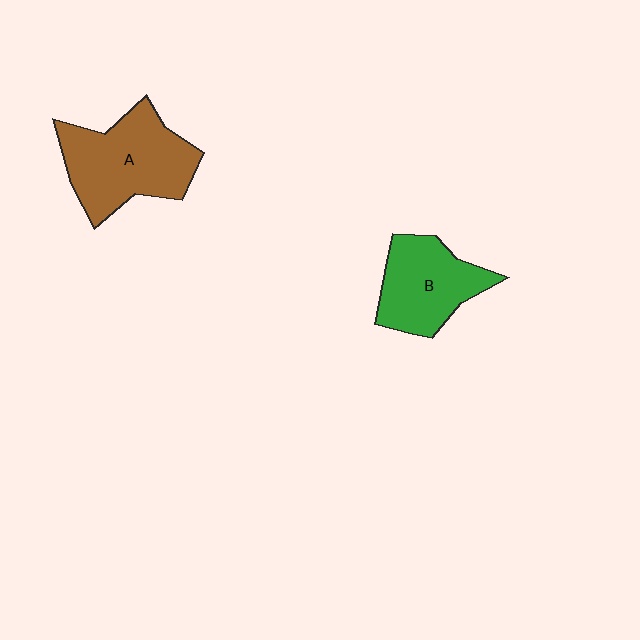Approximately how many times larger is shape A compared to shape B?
Approximately 1.3 times.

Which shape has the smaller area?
Shape B (green).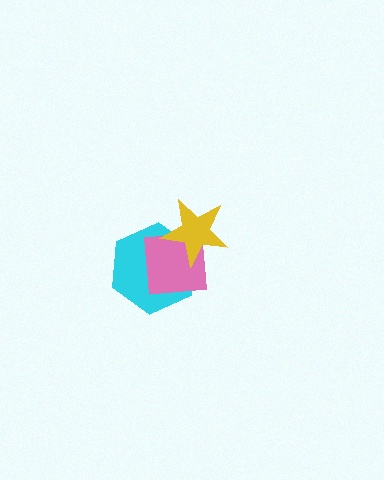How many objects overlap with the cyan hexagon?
2 objects overlap with the cyan hexagon.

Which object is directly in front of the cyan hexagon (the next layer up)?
The pink square is directly in front of the cyan hexagon.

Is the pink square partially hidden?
Yes, it is partially covered by another shape.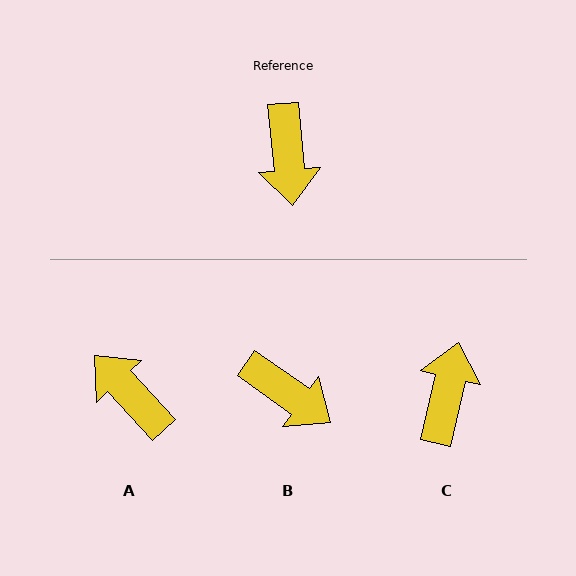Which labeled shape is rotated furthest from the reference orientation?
C, about 162 degrees away.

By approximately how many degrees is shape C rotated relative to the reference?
Approximately 162 degrees counter-clockwise.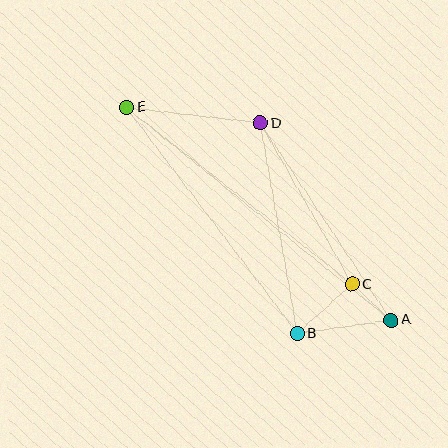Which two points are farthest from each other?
Points A and E are farthest from each other.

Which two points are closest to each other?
Points A and C are closest to each other.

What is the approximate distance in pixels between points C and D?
The distance between C and D is approximately 185 pixels.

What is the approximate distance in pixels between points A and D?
The distance between A and D is approximately 237 pixels.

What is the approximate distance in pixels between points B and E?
The distance between B and E is approximately 283 pixels.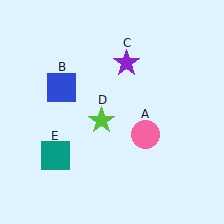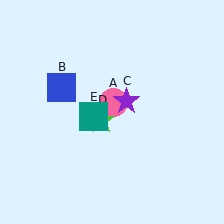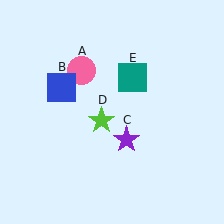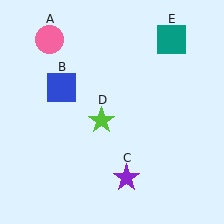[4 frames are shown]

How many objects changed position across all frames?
3 objects changed position: pink circle (object A), purple star (object C), teal square (object E).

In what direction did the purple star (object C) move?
The purple star (object C) moved down.